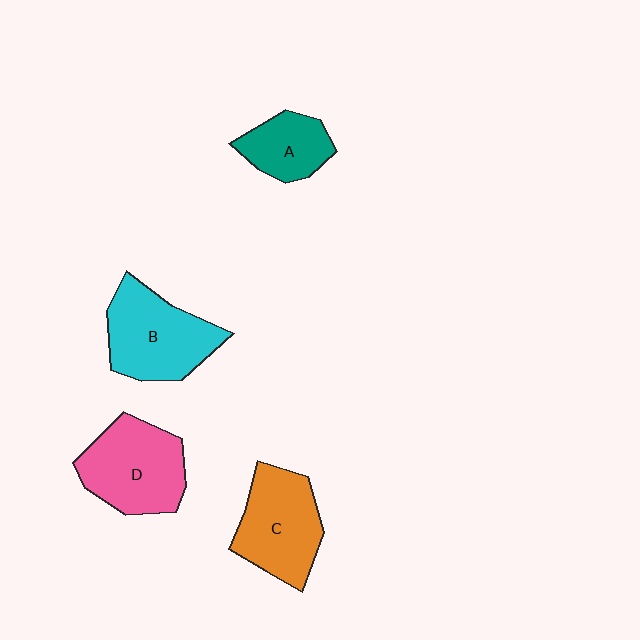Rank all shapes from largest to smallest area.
From largest to smallest: B (cyan), D (pink), C (orange), A (teal).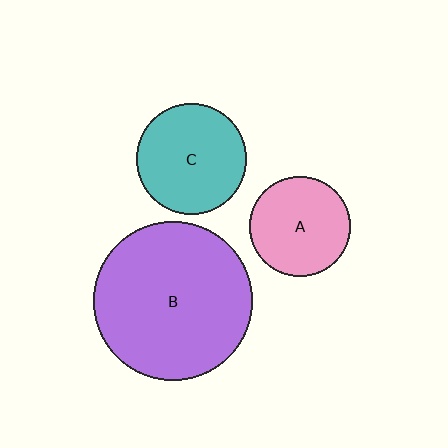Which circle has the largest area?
Circle B (purple).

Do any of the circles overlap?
No, none of the circles overlap.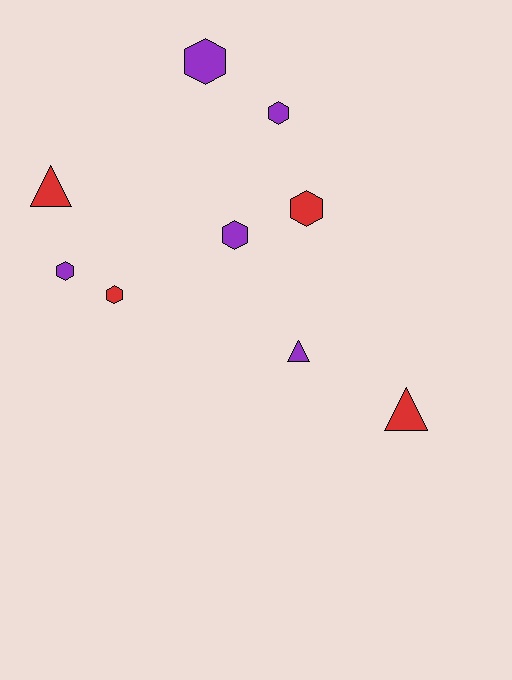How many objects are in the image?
There are 9 objects.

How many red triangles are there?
There are 2 red triangles.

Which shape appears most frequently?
Hexagon, with 6 objects.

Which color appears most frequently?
Purple, with 5 objects.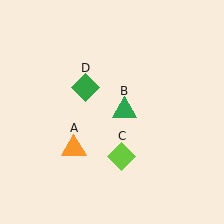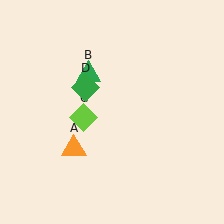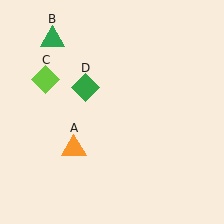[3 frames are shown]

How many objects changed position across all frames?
2 objects changed position: green triangle (object B), lime diamond (object C).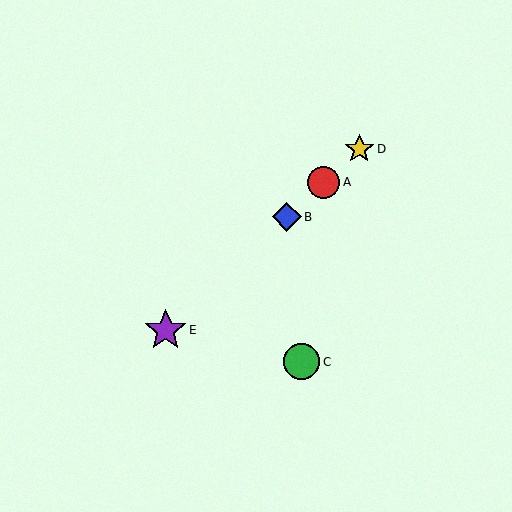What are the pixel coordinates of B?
Object B is at (287, 217).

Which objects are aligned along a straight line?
Objects A, B, D, E are aligned along a straight line.